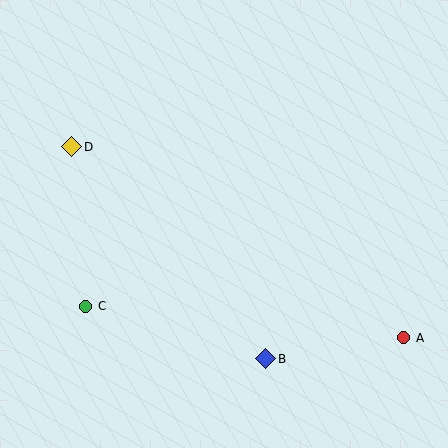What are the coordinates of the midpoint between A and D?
The midpoint between A and D is at (238, 242).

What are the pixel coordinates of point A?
Point A is at (404, 338).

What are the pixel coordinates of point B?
Point B is at (266, 359).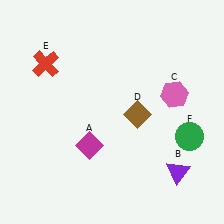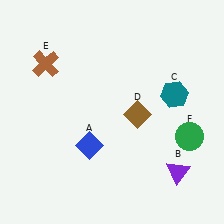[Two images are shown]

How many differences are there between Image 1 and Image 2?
There are 3 differences between the two images.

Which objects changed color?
A changed from magenta to blue. C changed from pink to teal. E changed from red to brown.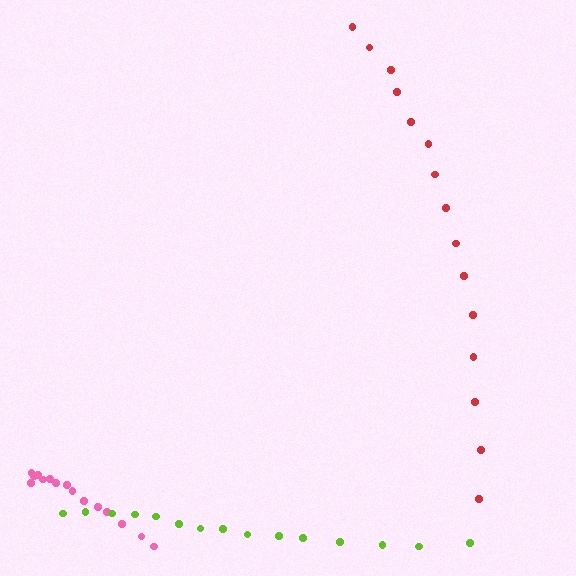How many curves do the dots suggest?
There are 3 distinct paths.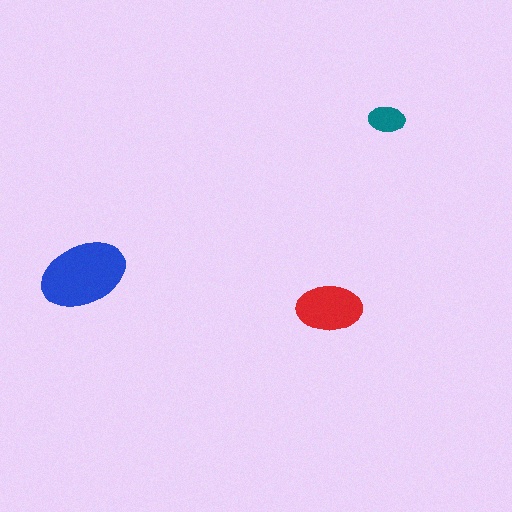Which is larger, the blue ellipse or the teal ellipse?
The blue one.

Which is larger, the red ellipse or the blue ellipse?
The blue one.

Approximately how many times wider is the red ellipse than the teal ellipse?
About 2 times wider.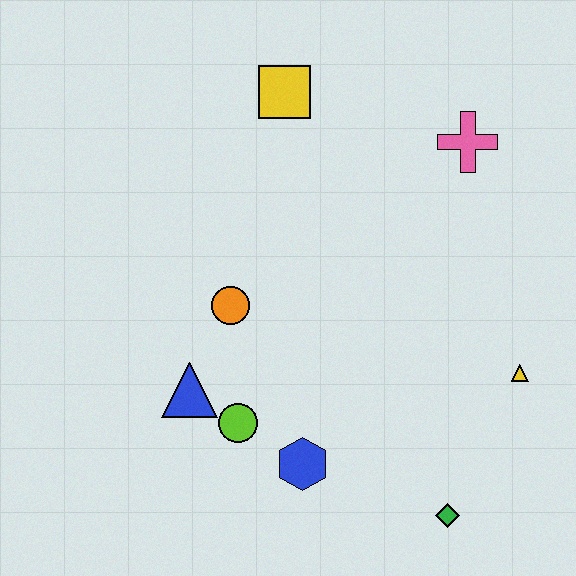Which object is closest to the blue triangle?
The lime circle is closest to the blue triangle.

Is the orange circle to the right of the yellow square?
No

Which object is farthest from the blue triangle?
The pink cross is farthest from the blue triangle.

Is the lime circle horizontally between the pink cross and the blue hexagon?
No